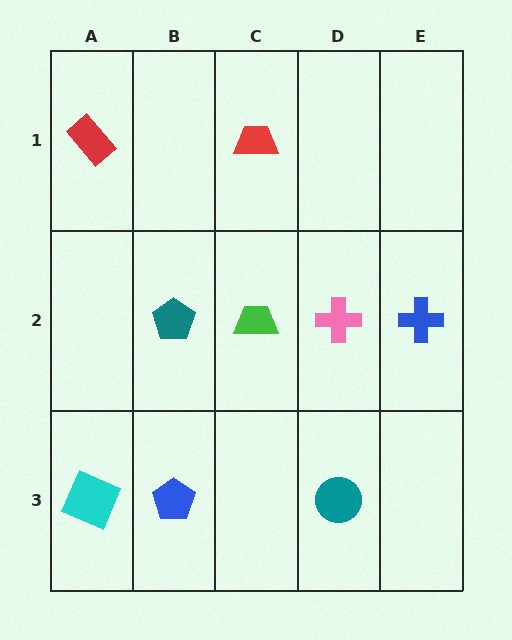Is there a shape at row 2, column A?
No, that cell is empty.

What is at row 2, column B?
A teal pentagon.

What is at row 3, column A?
A cyan square.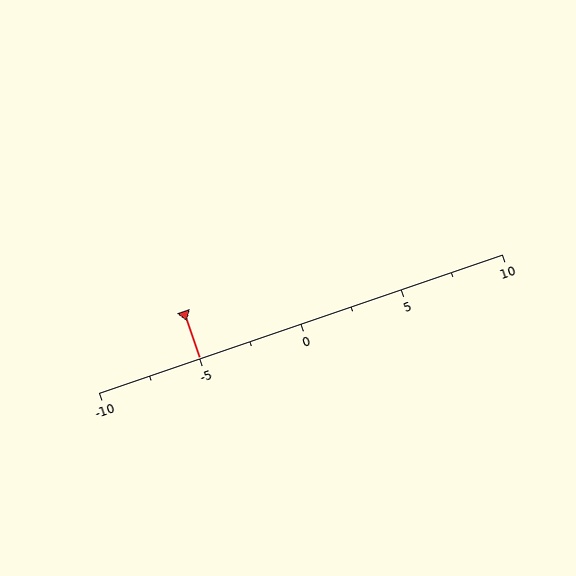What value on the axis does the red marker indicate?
The marker indicates approximately -5.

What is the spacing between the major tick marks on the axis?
The major ticks are spaced 5 apart.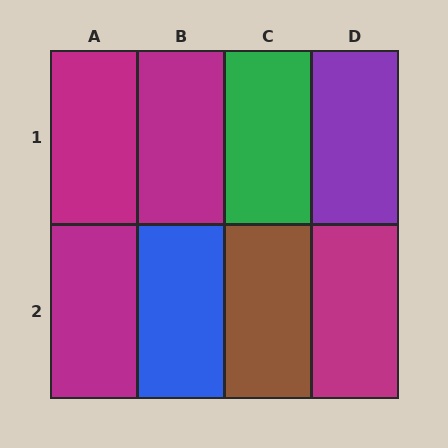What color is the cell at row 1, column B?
Magenta.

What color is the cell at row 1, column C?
Green.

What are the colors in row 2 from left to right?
Magenta, blue, brown, magenta.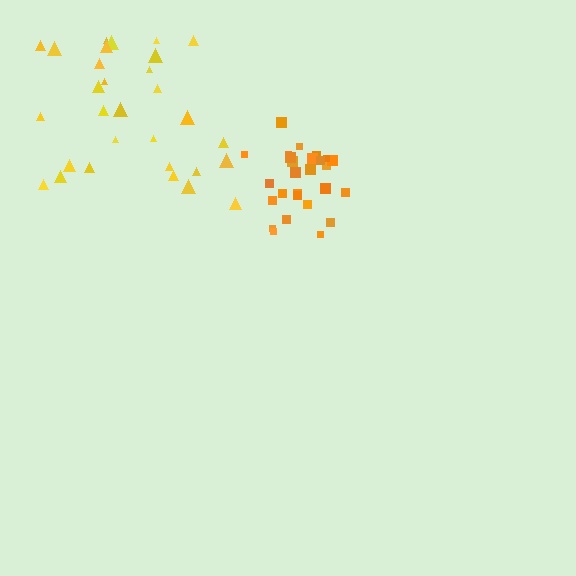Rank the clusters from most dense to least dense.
orange, yellow.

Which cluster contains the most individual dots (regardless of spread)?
Yellow (30).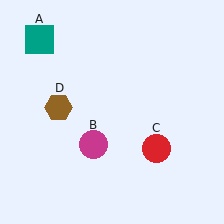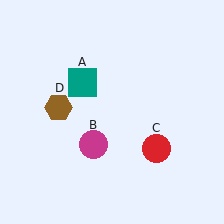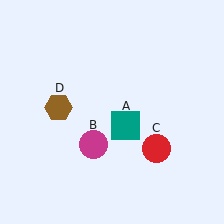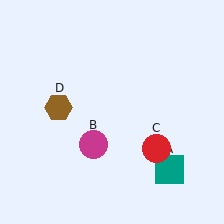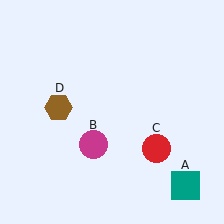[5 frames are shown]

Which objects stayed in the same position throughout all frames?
Magenta circle (object B) and red circle (object C) and brown hexagon (object D) remained stationary.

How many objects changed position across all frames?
1 object changed position: teal square (object A).